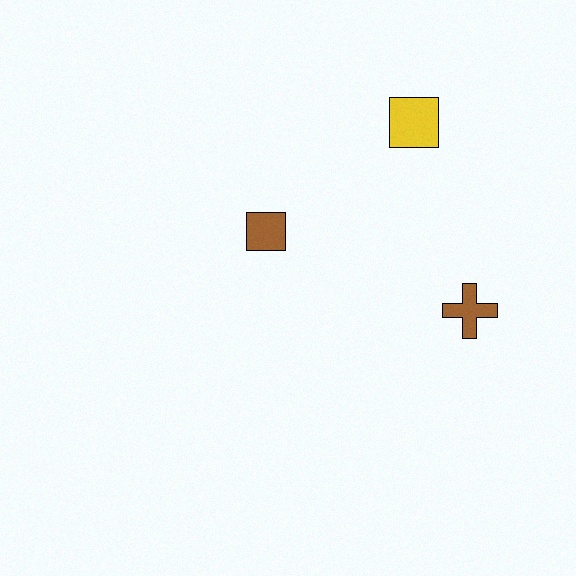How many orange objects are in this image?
There are no orange objects.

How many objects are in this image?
There are 3 objects.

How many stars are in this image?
There are no stars.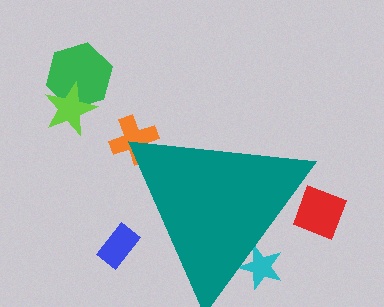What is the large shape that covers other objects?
A teal triangle.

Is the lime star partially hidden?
No, the lime star is fully visible.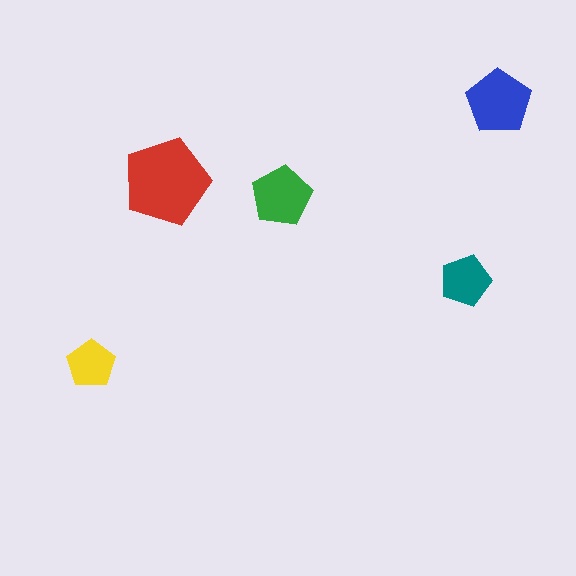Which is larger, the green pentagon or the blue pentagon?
The blue one.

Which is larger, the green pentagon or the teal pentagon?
The green one.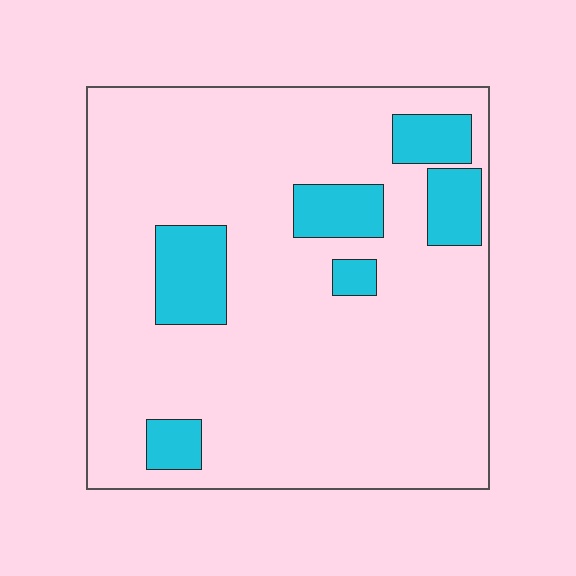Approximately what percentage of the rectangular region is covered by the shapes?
Approximately 15%.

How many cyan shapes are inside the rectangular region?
6.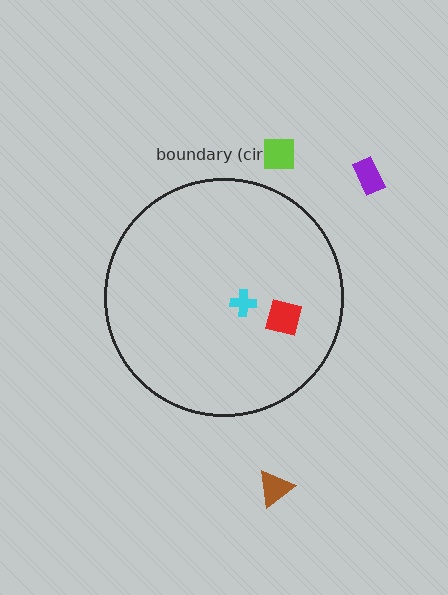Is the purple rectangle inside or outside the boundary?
Outside.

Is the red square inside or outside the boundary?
Inside.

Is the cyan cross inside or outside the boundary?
Inside.